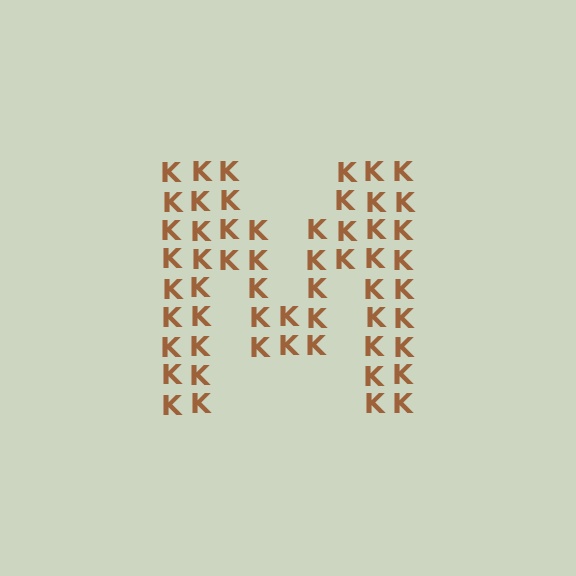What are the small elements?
The small elements are letter K's.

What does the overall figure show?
The overall figure shows the letter M.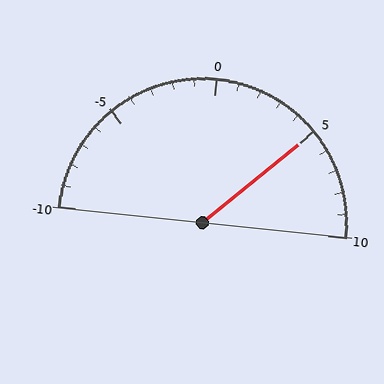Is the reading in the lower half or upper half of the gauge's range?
The reading is in the upper half of the range (-10 to 10).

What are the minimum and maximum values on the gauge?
The gauge ranges from -10 to 10.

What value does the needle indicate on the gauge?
The needle indicates approximately 5.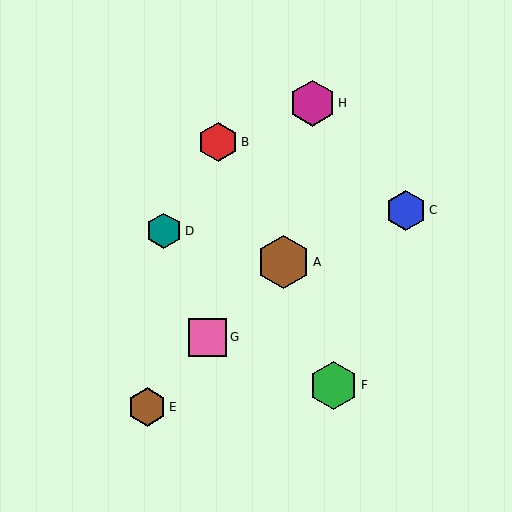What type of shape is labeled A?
Shape A is a brown hexagon.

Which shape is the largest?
The brown hexagon (labeled A) is the largest.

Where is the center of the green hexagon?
The center of the green hexagon is at (334, 385).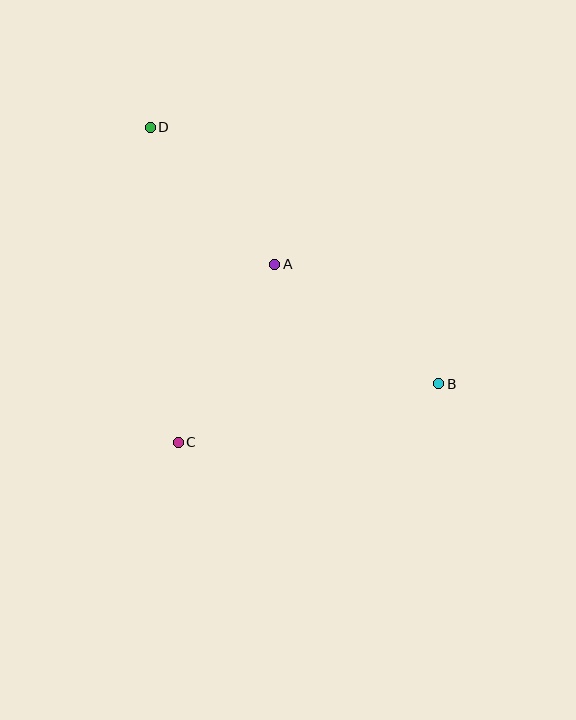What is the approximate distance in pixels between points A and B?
The distance between A and B is approximately 203 pixels.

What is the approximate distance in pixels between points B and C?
The distance between B and C is approximately 267 pixels.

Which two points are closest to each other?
Points A and D are closest to each other.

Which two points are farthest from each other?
Points B and D are farthest from each other.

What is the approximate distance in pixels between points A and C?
The distance between A and C is approximately 203 pixels.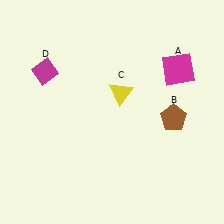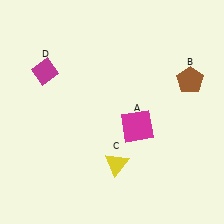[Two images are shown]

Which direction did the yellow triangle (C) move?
The yellow triangle (C) moved down.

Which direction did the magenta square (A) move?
The magenta square (A) moved down.